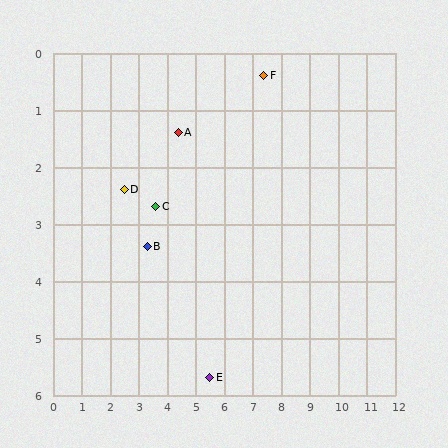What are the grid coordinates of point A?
Point A is at approximately (4.4, 1.4).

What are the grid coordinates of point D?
Point D is at approximately (2.5, 2.4).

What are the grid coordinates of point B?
Point B is at approximately (3.3, 3.4).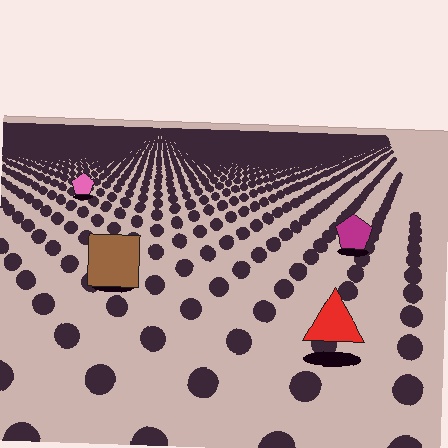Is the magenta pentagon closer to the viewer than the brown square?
No. The brown square is closer — you can tell from the texture gradient: the ground texture is coarser near it.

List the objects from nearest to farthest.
From nearest to farthest: the red triangle, the brown square, the magenta pentagon, the pink pentagon.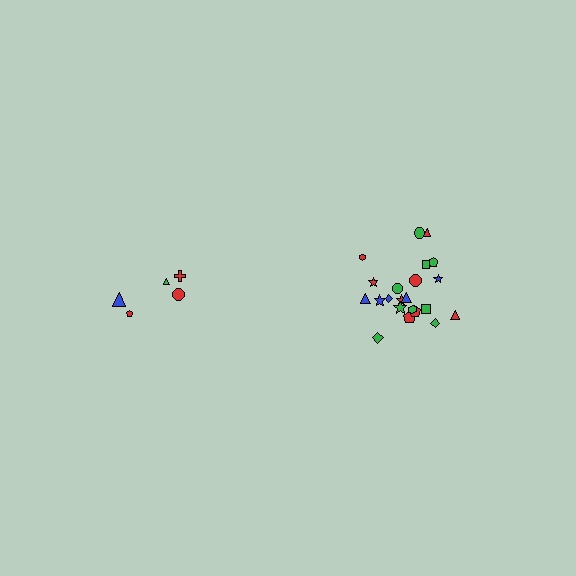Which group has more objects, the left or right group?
The right group.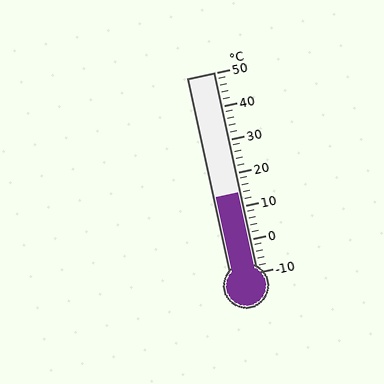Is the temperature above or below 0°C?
The temperature is above 0°C.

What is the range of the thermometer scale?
The thermometer scale ranges from -10°C to 50°C.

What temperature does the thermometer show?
The thermometer shows approximately 14°C.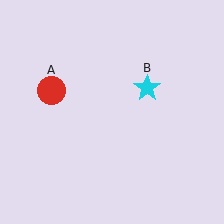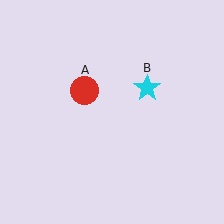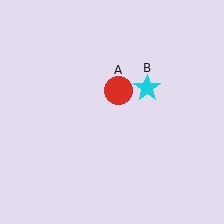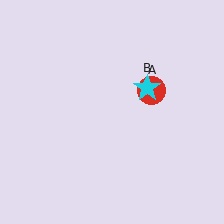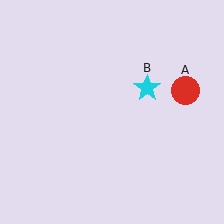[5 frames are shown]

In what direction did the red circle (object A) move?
The red circle (object A) moved right.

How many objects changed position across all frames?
1 object changed position: red circle (object A).